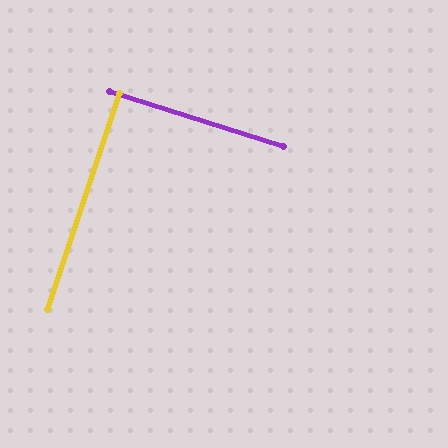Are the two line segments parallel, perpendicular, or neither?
Perpendicular — they meet at approximately 89°.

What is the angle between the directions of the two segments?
Approximately 89 degrees.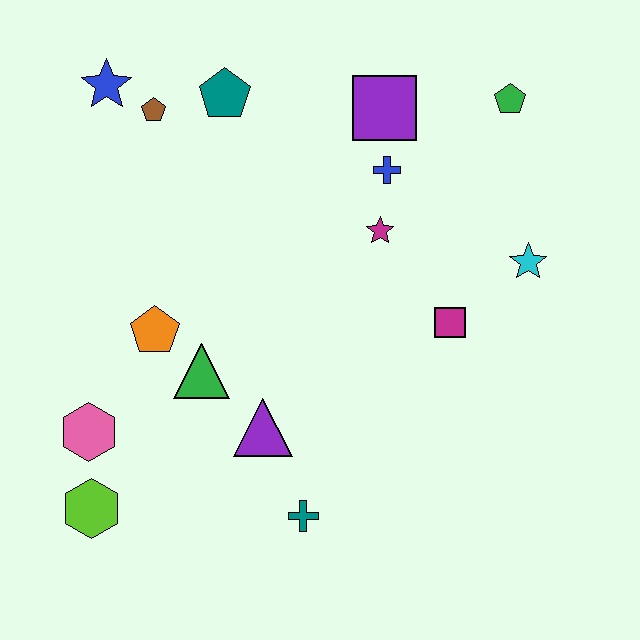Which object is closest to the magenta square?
The cyan star is closest to the magenta square.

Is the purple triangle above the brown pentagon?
No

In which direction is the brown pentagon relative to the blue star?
The brown pentagon is to the right of the blue star.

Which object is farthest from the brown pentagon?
The teal cross is farthest from the brown pentagon.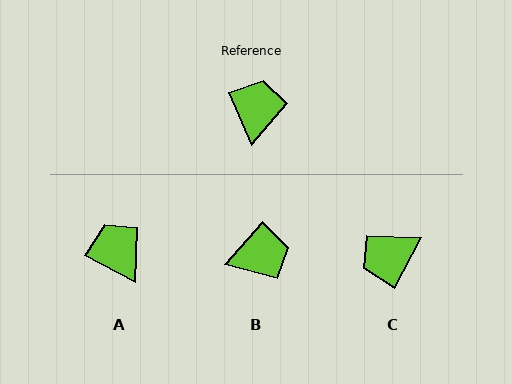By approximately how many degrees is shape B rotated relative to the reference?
Approximately 65 degrees clockwise.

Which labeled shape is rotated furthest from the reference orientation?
C, about 128 degrees away.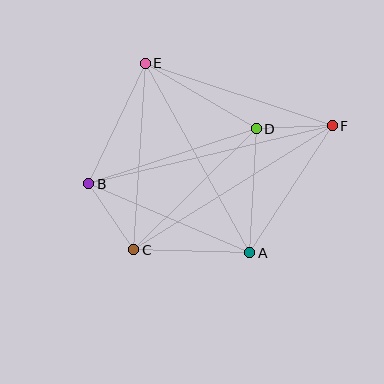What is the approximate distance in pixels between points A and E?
The distance between A and E is approximately 217 pixels.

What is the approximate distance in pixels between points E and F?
The distance between E and F is approximately 197 pixels.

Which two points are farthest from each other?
Points B and F are farthest from each other.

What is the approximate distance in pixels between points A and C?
The distance between A and C is approximately 116 pixels.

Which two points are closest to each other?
Points D and F are closest to each other.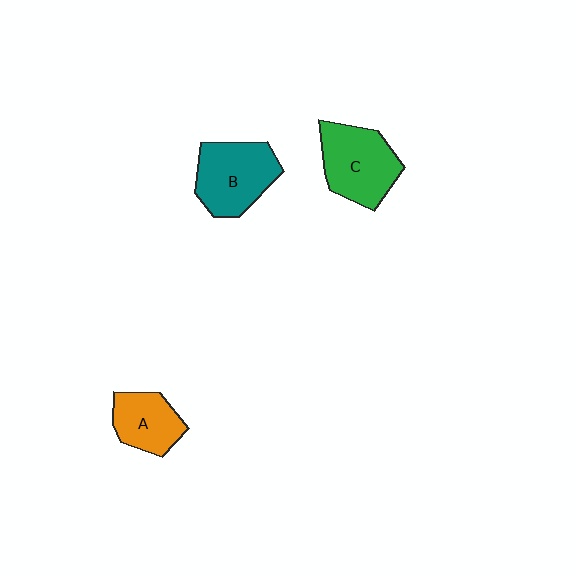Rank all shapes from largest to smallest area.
From largest to smallest: C (green), B (teal), A (orange).